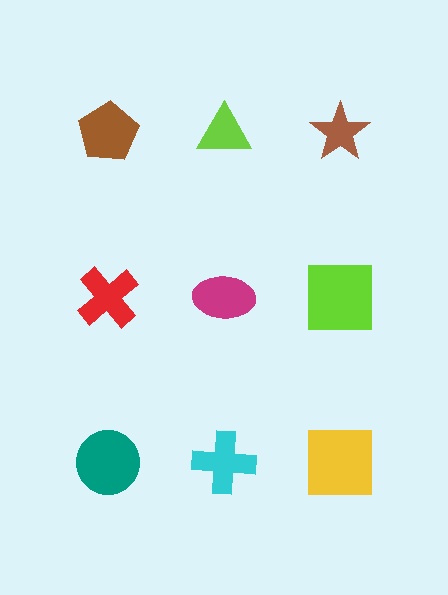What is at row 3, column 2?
A cyan cross.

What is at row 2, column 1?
A red cross.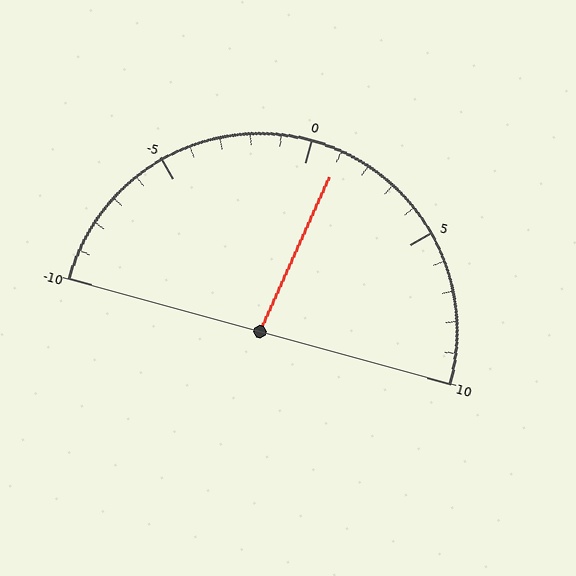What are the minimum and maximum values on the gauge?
The gauge ranges from -10 to 10.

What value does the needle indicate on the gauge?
The needle indicates approximately 1.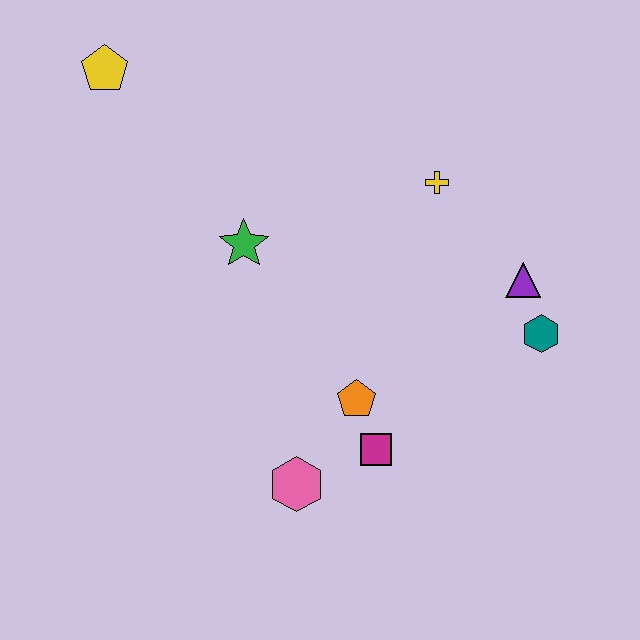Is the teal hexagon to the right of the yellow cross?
Yes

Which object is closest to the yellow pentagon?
The green star is closest to the yellow pentagon.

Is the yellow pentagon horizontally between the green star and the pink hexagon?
No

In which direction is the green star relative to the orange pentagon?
The green star is above the orange pentagon.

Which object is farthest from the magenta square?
The yellow pentagon is farthest from the magenta square.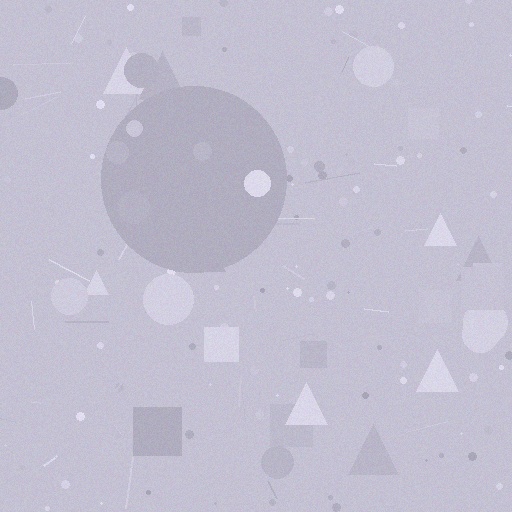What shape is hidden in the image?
A circle is hidden in the image.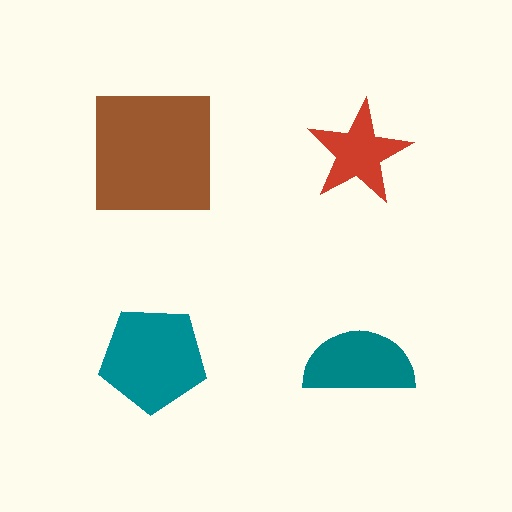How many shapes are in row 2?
2 shapes.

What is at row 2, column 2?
A teal semicircle.